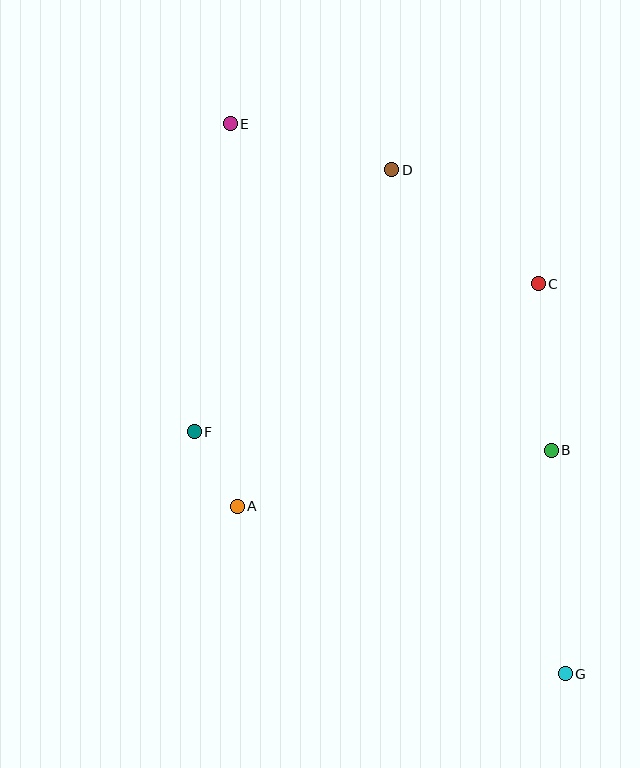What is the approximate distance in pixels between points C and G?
The distance between C and G is approximately 391 pixels.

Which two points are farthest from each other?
Points E and G are farthest from each other.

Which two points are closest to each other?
Points A and F are closest to each other.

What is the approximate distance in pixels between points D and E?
The distance between D and E is approximately 168 pixels.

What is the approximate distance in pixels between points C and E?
The distance between C and E is approximately 347 pixels.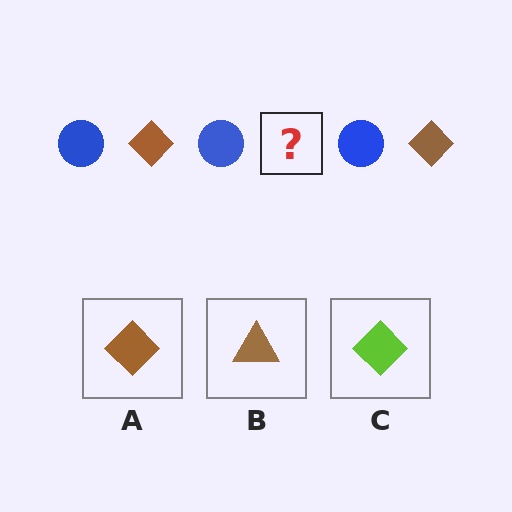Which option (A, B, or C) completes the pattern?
A.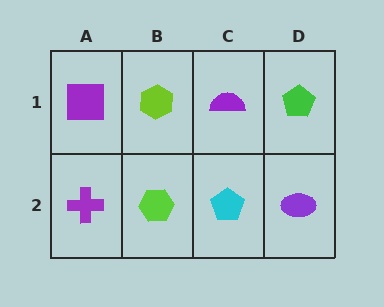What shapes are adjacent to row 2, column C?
A purple semicircle (row 1, column C), a lime hexagon (row 2, column B), a purple ellipse (row 2, column D).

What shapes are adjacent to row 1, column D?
A purple ellipse (row 2, column D), a purple semicircle (row 1, column C).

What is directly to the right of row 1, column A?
A lime hexagon.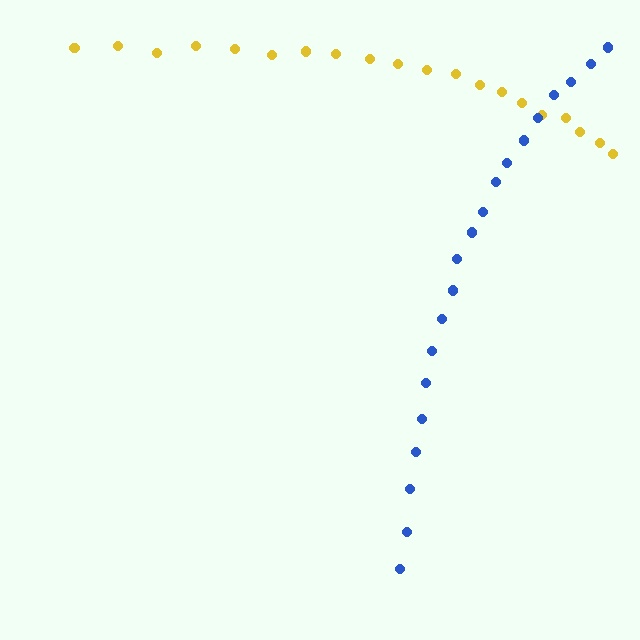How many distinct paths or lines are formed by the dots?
There are 2 distinct paths.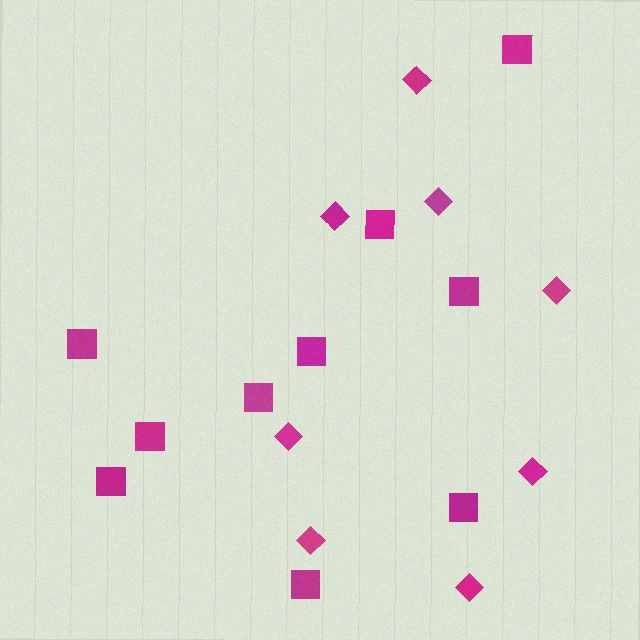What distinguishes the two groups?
There are 2 groups: one group of squares (10) and one group of diamonds (8).